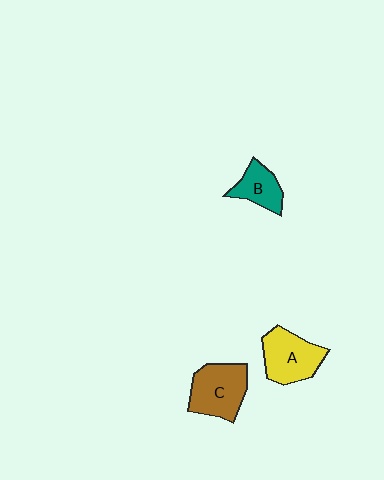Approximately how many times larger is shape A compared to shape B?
Approximately 1.5 times.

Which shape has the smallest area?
Shape B (teal).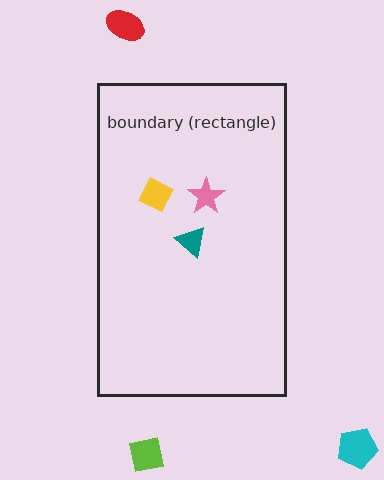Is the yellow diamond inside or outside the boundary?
Inside.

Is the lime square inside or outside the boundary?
Outside.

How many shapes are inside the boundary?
3 inside, 3 outside.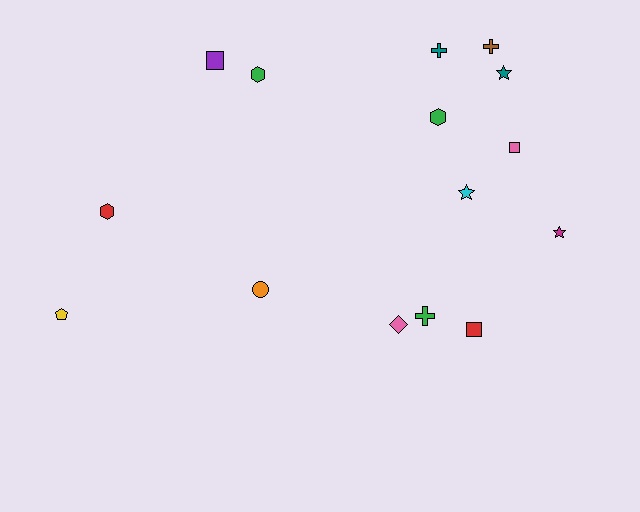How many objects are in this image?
There are 15 objects.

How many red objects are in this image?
There are 2 red objects.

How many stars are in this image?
There are 3 stars.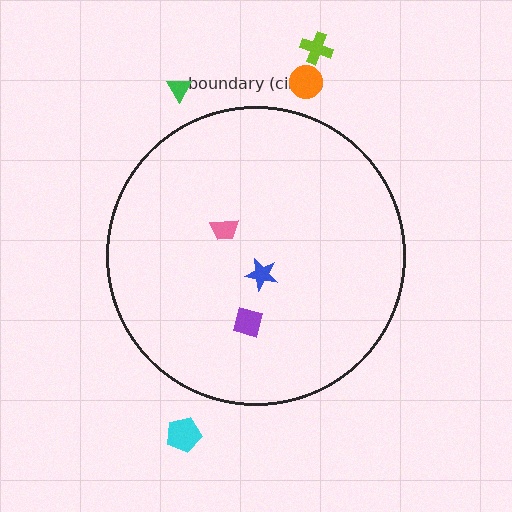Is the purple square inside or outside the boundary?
Inside.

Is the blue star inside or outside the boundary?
Inside.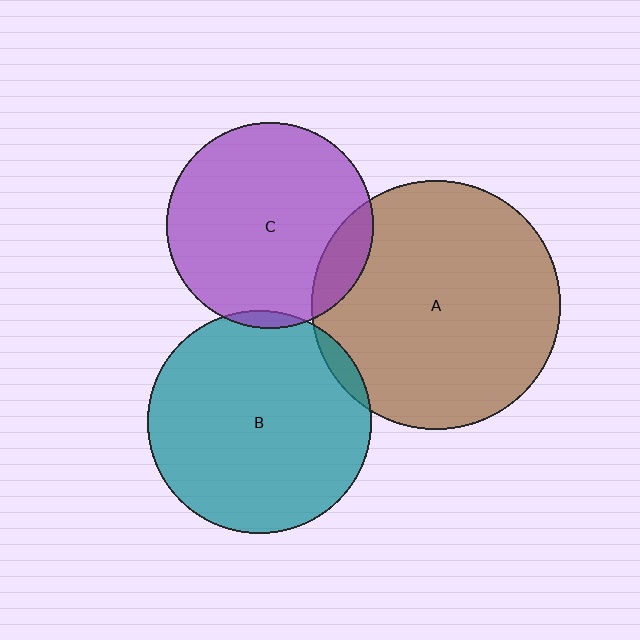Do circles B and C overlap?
Yes.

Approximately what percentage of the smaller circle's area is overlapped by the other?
Approximately 5%.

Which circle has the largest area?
Circle A (brown).